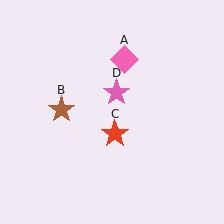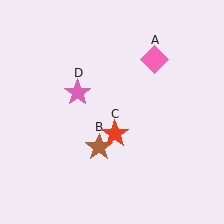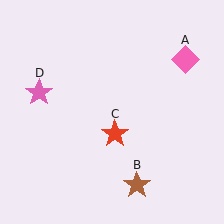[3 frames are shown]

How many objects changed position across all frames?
3 objects changed position: pink diamond (object A), brown star (object B), pink star (object D).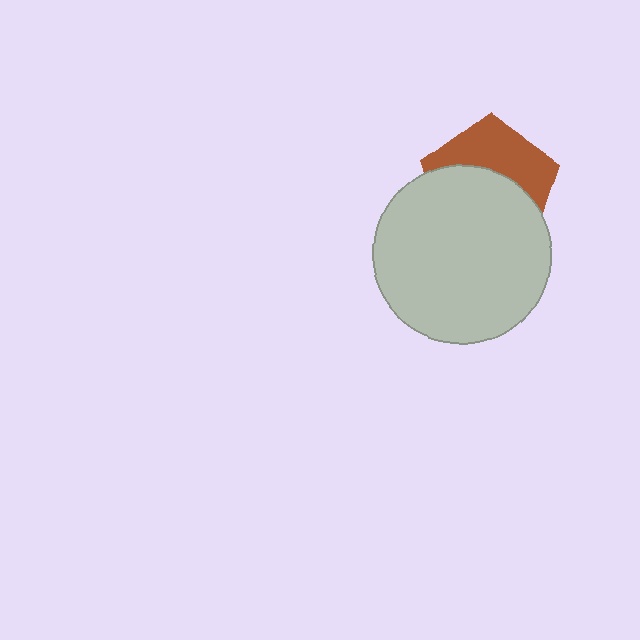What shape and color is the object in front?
The object in front is a light gray circle.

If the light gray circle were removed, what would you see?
You would see the complete brown pentagon.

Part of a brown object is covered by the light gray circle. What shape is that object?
It is a pentagon.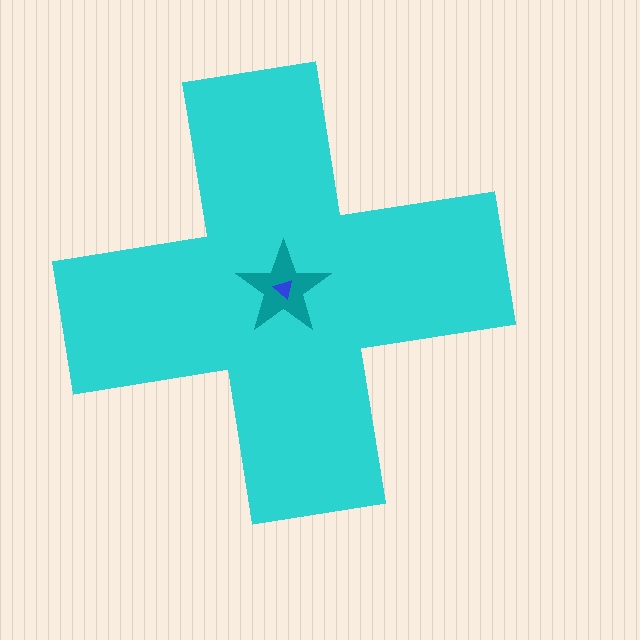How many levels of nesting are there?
3.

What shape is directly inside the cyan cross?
The teal star.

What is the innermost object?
The blue triangle.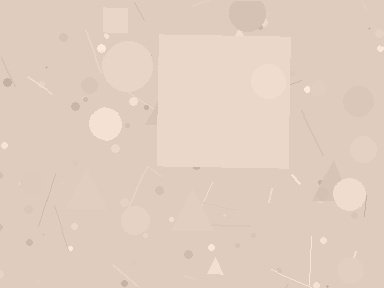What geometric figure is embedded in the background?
A square is embedded in the background.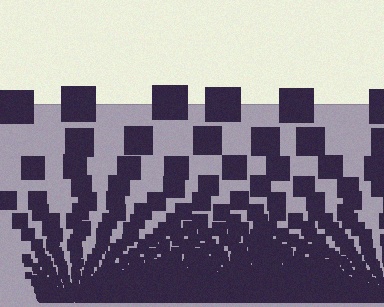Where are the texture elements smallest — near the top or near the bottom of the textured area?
Near the bottom.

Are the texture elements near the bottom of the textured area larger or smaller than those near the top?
Smaller. The gradient is inverted — elements near the bottom are smaller and denser.